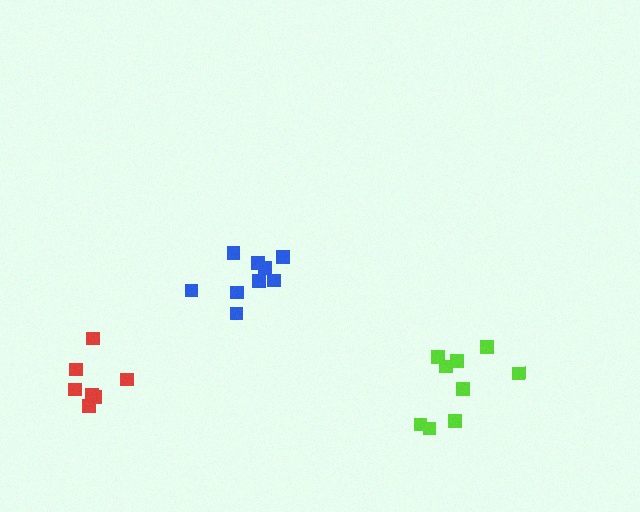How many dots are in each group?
Group 1: 9 dots, Group 2: 9 dots, Group 3: 7 dots (25 total).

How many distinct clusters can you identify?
There are 3 distinct clusters.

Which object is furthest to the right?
The lime cluster is rightmost.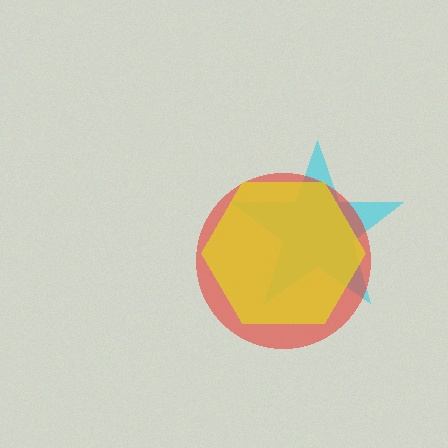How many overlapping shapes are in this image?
There are 3 overlapping shapes in the image.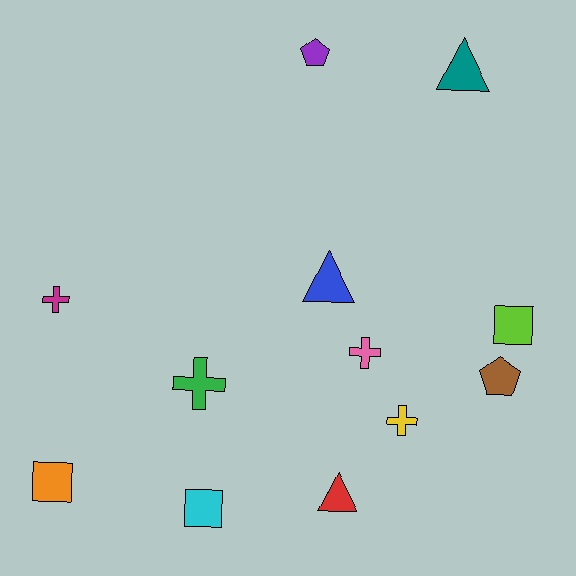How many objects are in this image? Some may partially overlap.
There are 12 objects.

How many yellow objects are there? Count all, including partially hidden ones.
There is 1 yellow object.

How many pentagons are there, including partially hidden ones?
There are 2 pentagons.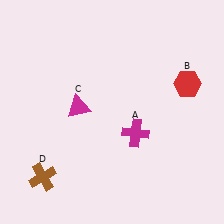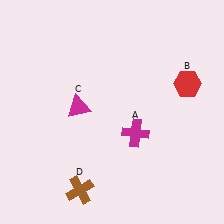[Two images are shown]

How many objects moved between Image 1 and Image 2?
1 object moved between the two images.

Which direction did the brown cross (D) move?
The brown cross (D) moved right.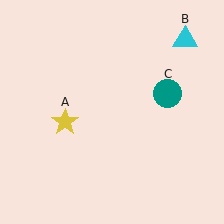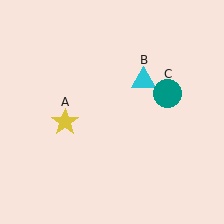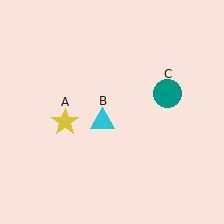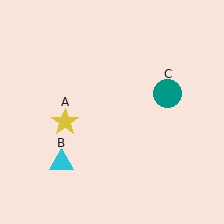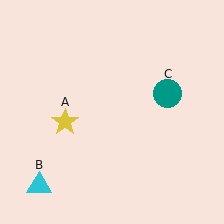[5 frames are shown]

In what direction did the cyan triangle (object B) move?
The cyan triangle (object B) moved down and to the left.